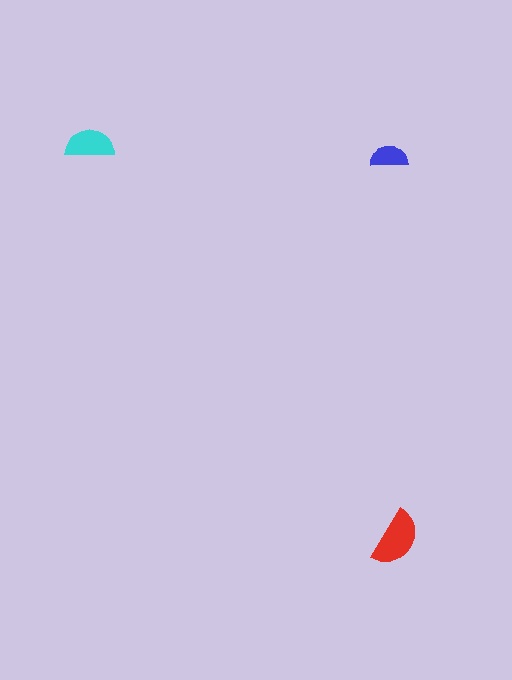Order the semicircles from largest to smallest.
the red one, the cyan one, the blue one.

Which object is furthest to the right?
The red semicircle is rightmost.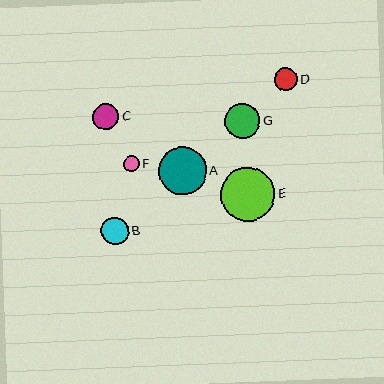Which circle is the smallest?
Circle F is the smallest with a size of approximately 16 pixels.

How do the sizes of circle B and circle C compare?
Circle B and circle C are approximately the same size.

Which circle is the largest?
Circle E is the largest with a size of approximately 54 pixels.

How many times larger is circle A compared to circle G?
Circle A is approximately 1.4 times the size of circle G.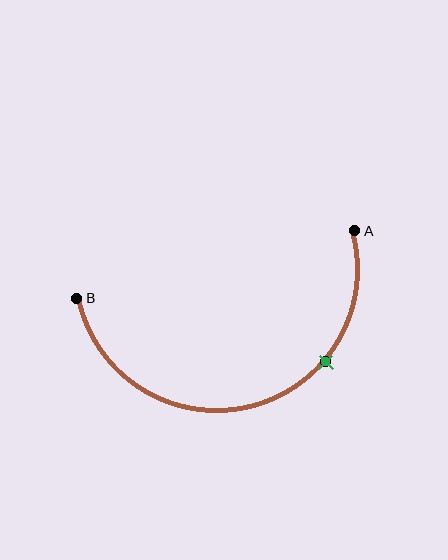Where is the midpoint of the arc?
The arc midpoint is the point on the curve farthest from the straight line joining A and B. It sits below that line.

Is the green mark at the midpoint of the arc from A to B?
No. The green mark lies on the arc but is closer to endpoint A. The arc midpoint would be at the point on the curve equidistant along the arc from both A and B.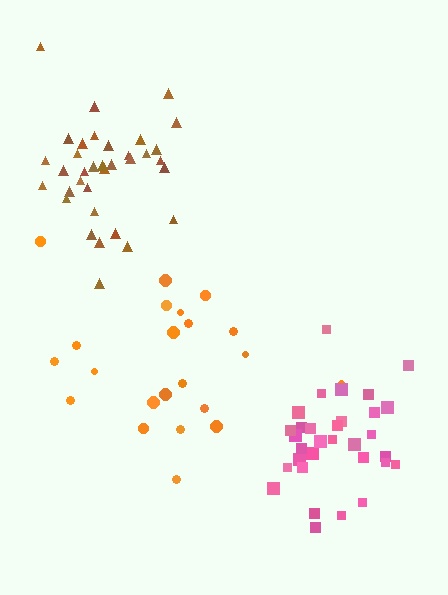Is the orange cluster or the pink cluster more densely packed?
Pink.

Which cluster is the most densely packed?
Pink.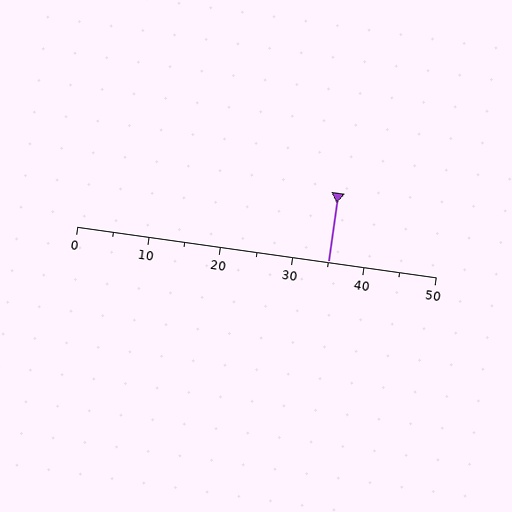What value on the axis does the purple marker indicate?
The marker indicates approximately 35.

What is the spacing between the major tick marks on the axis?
The major ticks are spaced 10 apart.